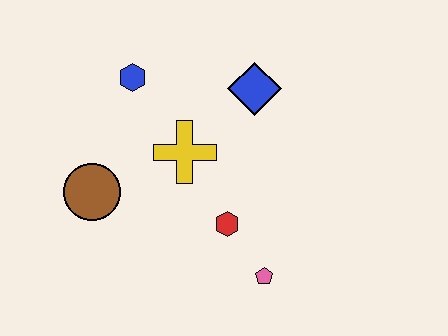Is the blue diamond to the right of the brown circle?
Yes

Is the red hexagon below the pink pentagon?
No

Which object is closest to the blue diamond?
The yellow cross is closest to the blue diamond.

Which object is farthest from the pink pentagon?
The blue hexagon is farthest from the pink pentagon.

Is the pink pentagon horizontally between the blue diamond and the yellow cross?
No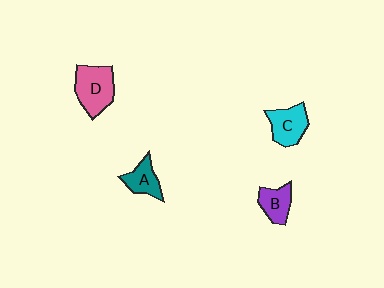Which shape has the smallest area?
Shape A (teal).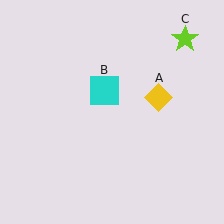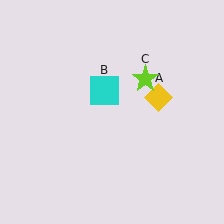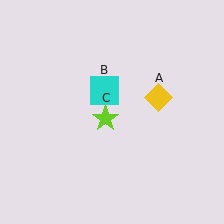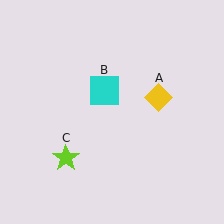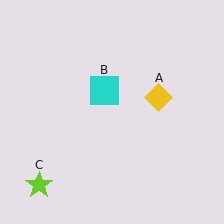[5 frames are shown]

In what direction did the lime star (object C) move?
The lime star (object C) moved down and to the left.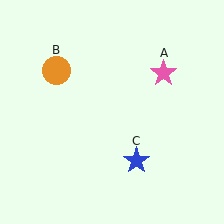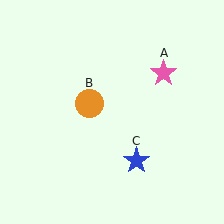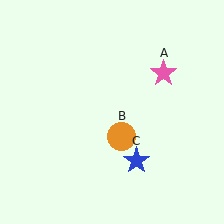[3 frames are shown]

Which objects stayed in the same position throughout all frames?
Pink star (object A) and blue star (object C) remained stationary.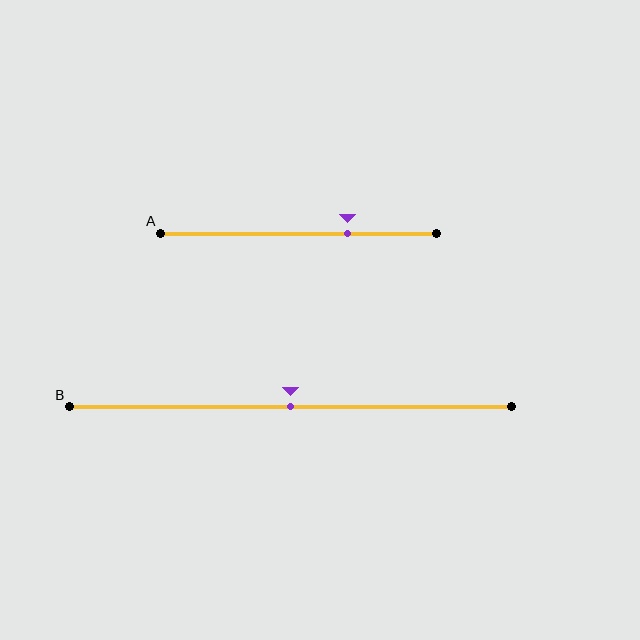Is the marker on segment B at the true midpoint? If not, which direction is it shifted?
Yes, the marker on segment B is at the true midpoint.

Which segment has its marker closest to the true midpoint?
Segment B has its marker closest to the true midpoint.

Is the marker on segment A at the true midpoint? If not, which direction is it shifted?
No, the marker on segment A is shifted to the right by about 18% of the segment length.